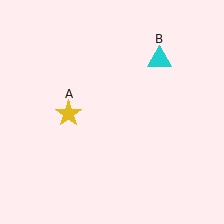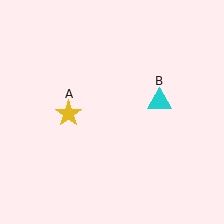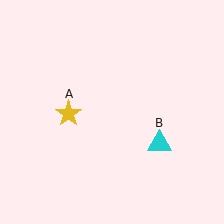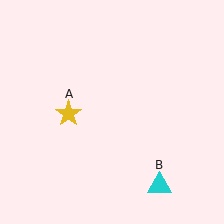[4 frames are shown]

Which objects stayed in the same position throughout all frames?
Yellow star (object A) remained stationary.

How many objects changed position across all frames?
1 object changed position: cyan triangle (object B).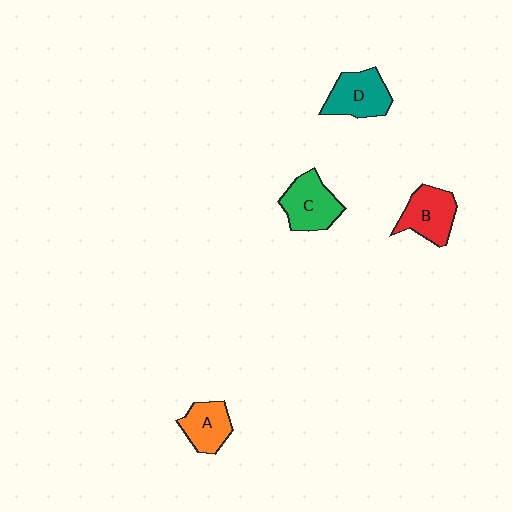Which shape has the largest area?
Shape C (green).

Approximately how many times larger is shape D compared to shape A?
Approximately 1.2 times.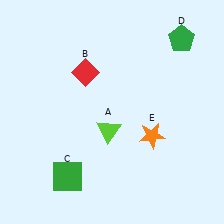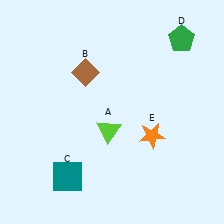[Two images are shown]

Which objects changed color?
B changed from red to brown. C changed from green to teal.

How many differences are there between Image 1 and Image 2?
There are 2 differences between the two images.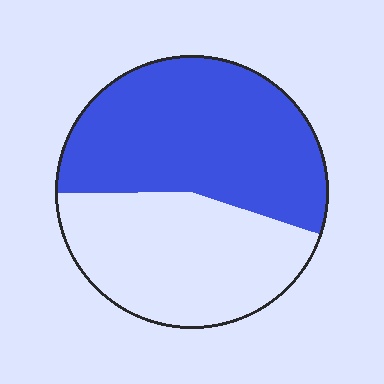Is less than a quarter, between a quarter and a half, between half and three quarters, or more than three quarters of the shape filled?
Between half and three quarters.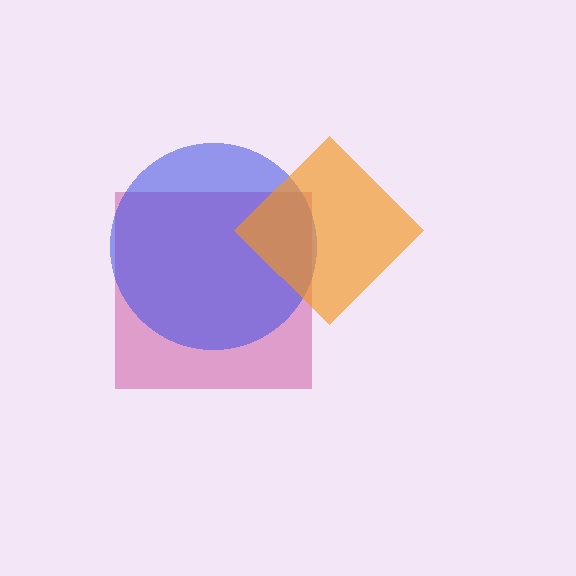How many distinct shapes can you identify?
There are 3 distinct shapes: a magenta square, a blue circle, an orange diamond.